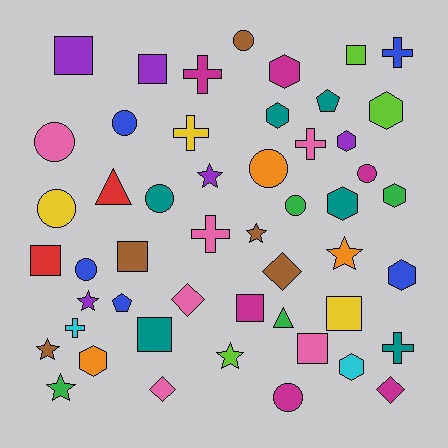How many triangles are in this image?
There are 2 triangles.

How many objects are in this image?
There are 50 objects.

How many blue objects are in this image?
There are 5 blue objects.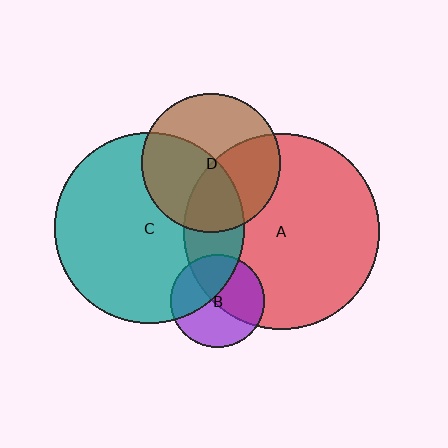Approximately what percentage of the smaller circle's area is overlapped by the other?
Approximately 40%.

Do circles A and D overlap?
Yes.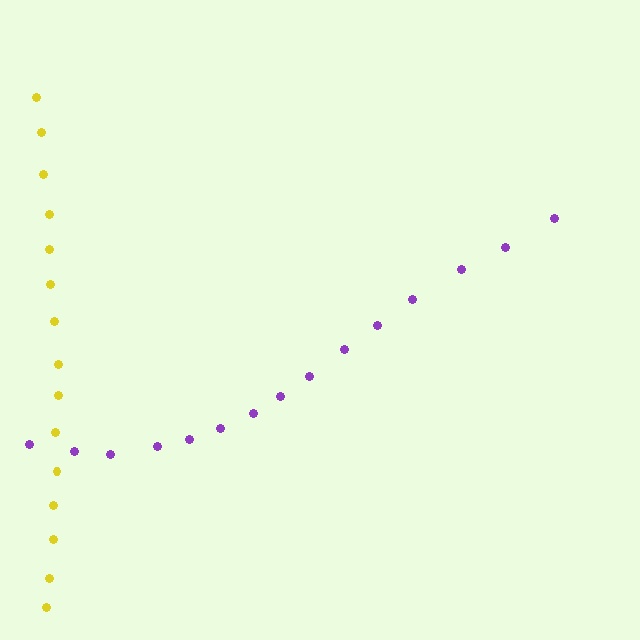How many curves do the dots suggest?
There are 2 distinct paths.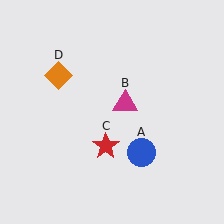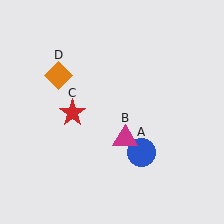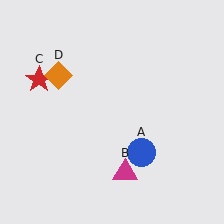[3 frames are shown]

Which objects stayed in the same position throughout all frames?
Blue circle (object A) and orange diamond (object D) remained stationary.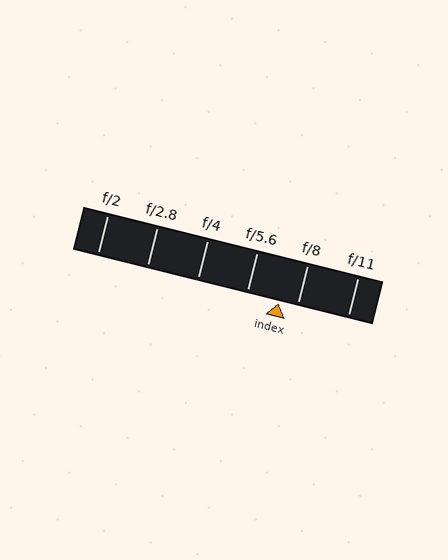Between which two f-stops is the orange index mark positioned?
The index mark is between f/5.6 and f/8.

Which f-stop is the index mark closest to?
The index mark is closest to f/8.